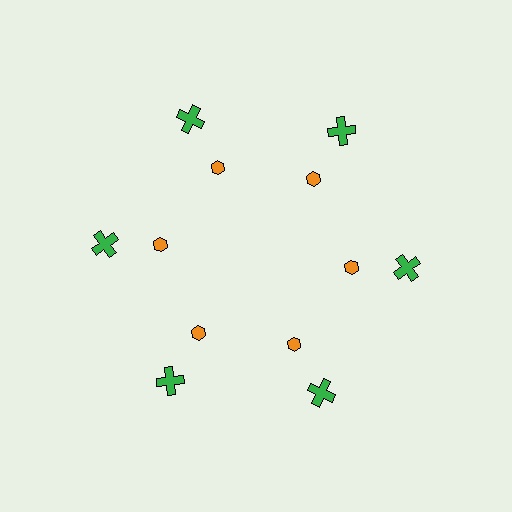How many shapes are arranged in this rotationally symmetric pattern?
There are 12 shapes, arranged in 6 groups of 2.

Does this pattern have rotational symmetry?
Yes, this pattern has 6-fold rotational symmetry. It looks the same after rotating 60 degrees around the center.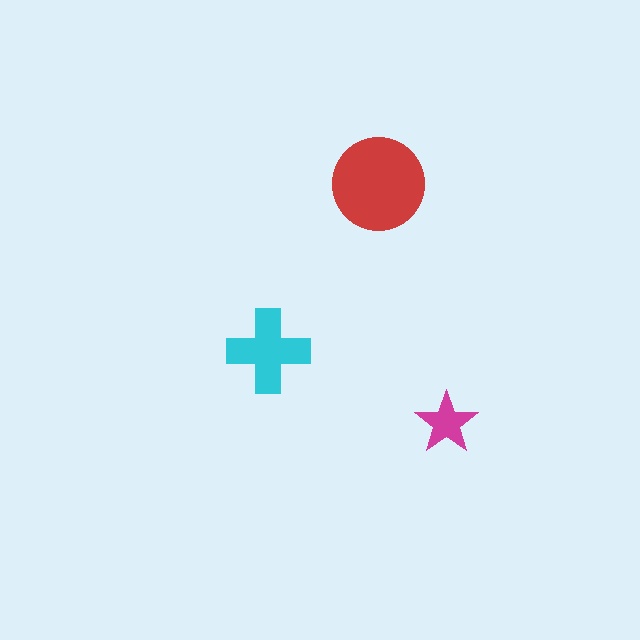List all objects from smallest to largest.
The magenta star, the cyan cross, the red circle.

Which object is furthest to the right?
The magenta star is rightmost.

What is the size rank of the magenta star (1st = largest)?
3rd.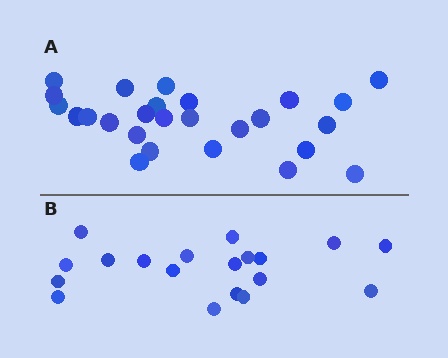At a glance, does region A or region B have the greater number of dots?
Region A (the top region) has more dots.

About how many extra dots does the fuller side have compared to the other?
Region A has roughly 8 or so more dots than region B.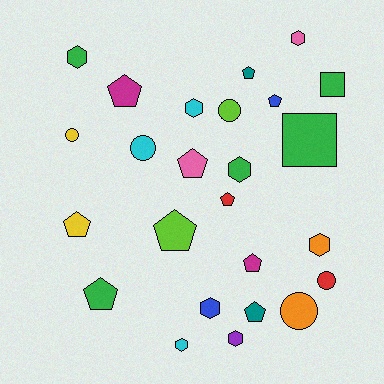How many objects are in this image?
There are 25 objects.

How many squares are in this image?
There are 2 squares.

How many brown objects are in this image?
There are no brown objects.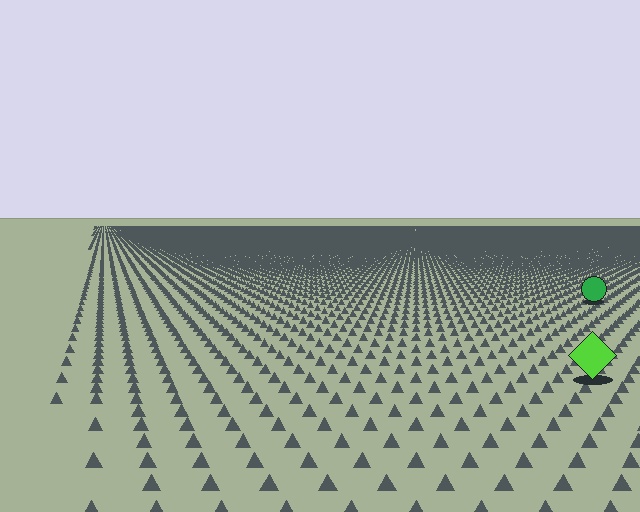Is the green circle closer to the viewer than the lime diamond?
No. The lime diamond is closer — you can tell from the texture gradient: the ground texture is coarser near it.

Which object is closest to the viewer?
The lime diamond is closest. The texture marks near it are larger and more spread out.